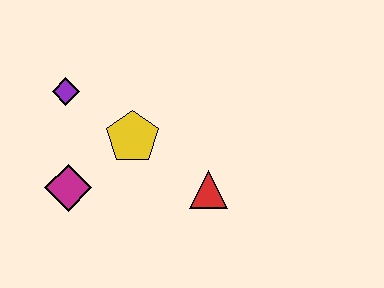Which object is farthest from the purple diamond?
The red triangle is farthest from the purple diamond.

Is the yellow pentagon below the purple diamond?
Yes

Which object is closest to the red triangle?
The yellow pentagon is closest to the red triangle.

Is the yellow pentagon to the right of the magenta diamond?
Yes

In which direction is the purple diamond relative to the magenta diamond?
The purple diamond is above the magenta diamond.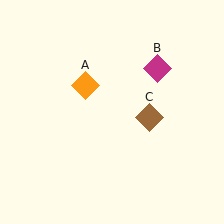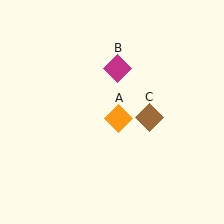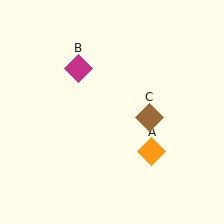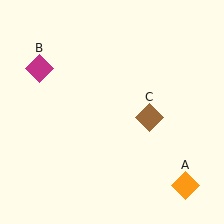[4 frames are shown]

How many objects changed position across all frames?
2 objects changed position: orange diamond (object A), magenta diamond (object B).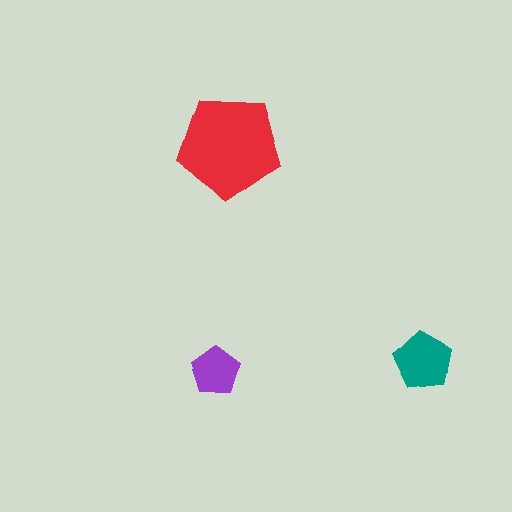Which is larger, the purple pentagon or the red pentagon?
The red one.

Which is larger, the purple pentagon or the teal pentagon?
The teal one.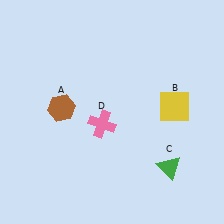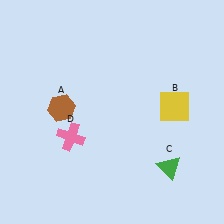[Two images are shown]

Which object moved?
The pink cross (D) moved left.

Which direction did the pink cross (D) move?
The pink cross (D) moved left.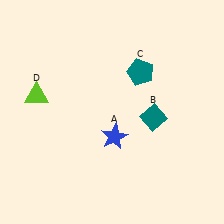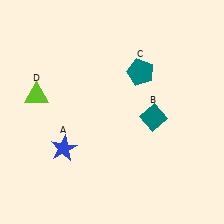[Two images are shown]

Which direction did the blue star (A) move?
The blue star (A) moved left.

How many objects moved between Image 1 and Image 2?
1 object moved between the two images.